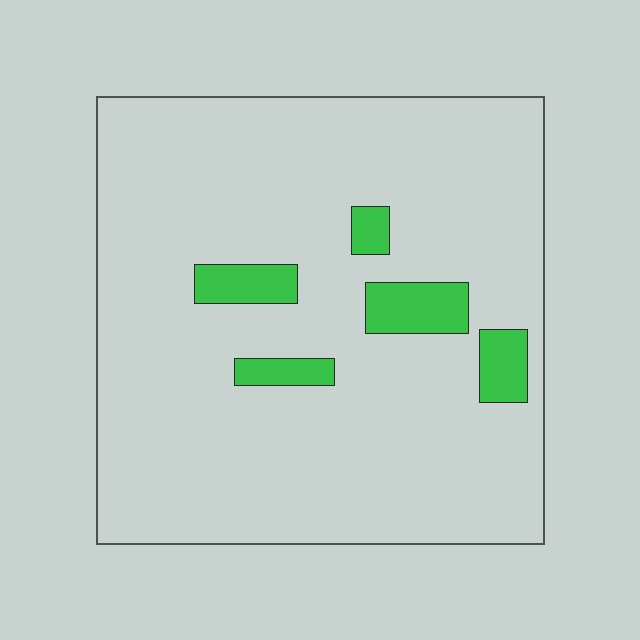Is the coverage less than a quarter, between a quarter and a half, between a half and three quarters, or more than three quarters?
Less than a quarter.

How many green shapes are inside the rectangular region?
5.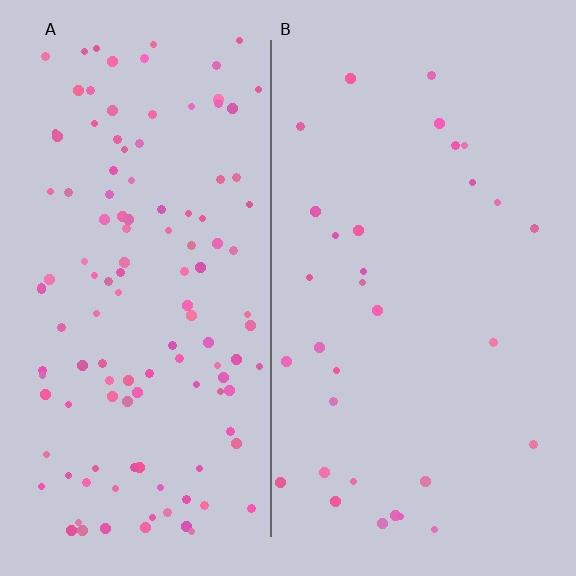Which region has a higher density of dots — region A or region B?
A (the left).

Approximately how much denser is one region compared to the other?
Approximately 4.0× — region A over region B.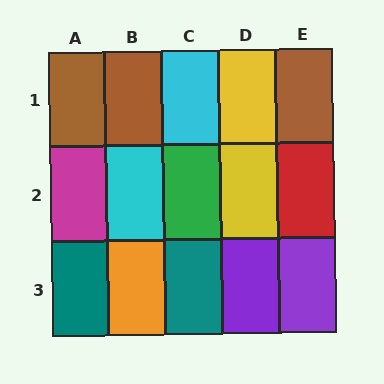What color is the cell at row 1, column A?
Brown.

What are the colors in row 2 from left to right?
Magenta, cyan, green, yellow, red.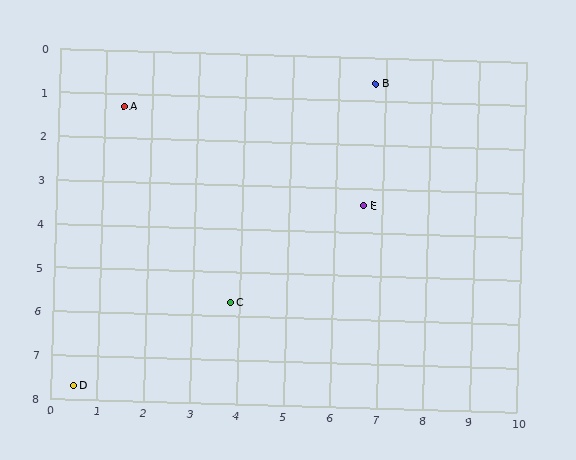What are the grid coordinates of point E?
Point E is at approximately (6.6, 3.4).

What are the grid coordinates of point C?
Point C is at approximately (3.8, 5.7).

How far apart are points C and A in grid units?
Points C and A are about 5.0 grid units apart.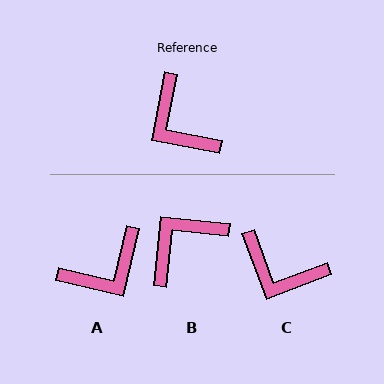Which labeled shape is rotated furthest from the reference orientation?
A, about 87 degrees away.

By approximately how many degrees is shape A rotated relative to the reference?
Approximately 87 degrees counter-clockwise.